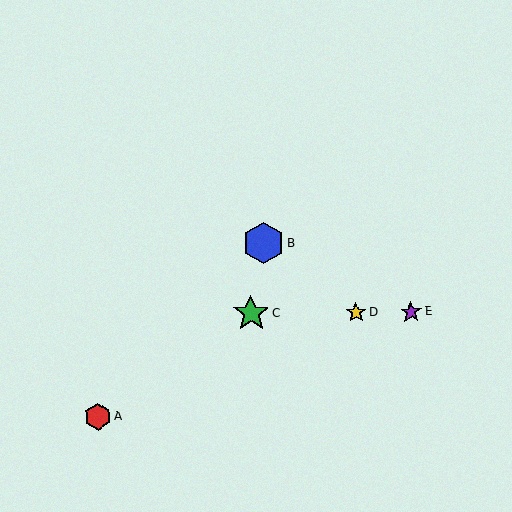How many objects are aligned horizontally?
3 objects (C, D, E) are aligned horizontally.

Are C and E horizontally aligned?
Yes, both are at y≈314.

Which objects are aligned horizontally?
Objects C, D, E are aligned horizontally.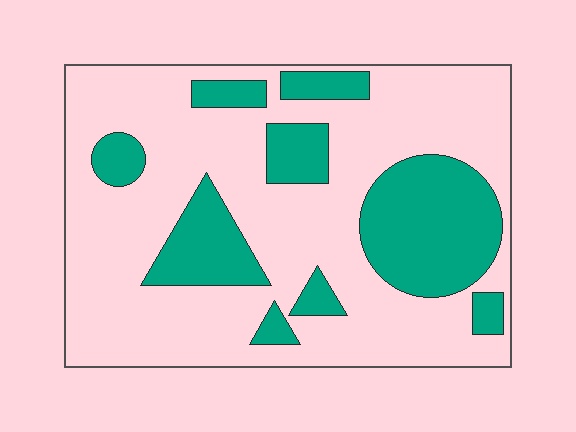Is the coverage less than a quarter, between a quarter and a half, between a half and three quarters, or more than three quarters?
Between a quarter and a half.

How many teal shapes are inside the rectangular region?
9.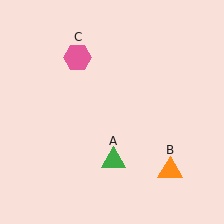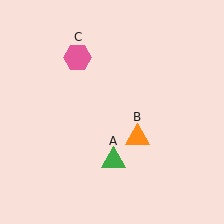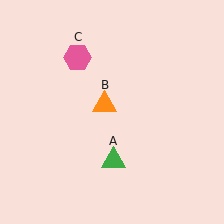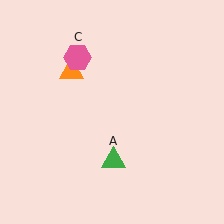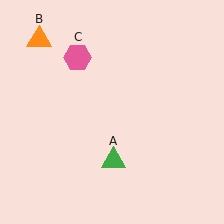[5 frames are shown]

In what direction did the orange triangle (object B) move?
The orange triangle (object B) moved up and to the left.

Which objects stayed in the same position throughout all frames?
Green triangle (object A) and pink hexagon (object C) remained stationary.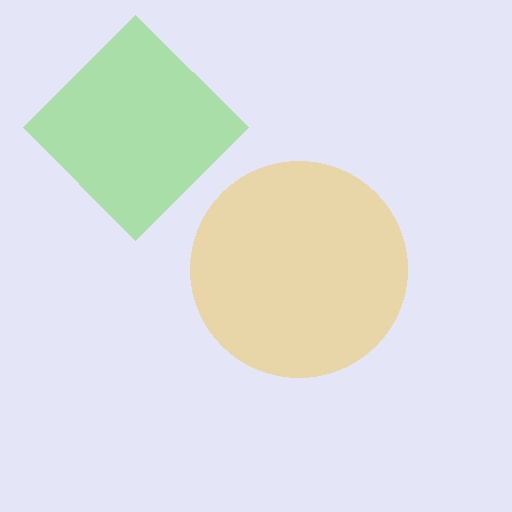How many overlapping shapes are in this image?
There are 2 overlapping shapes in the image.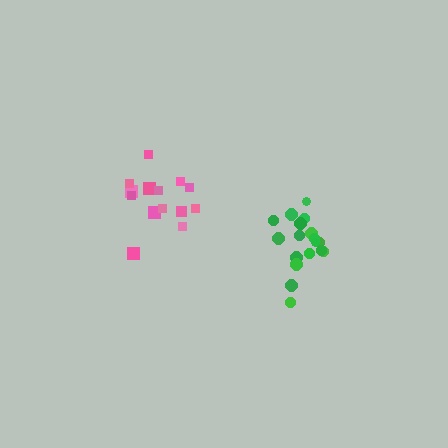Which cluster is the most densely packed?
Green.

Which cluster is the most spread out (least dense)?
Pink.